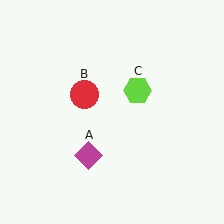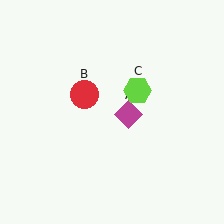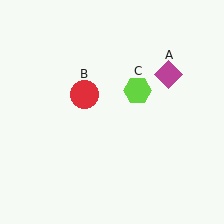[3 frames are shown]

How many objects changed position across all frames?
1 object changed position: magenta diamond (object A).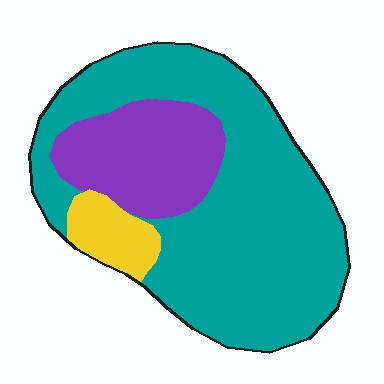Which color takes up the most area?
Teal, at roughly 70%.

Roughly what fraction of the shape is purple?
Purple covers roughly 25% of the shape.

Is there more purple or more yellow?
Purple.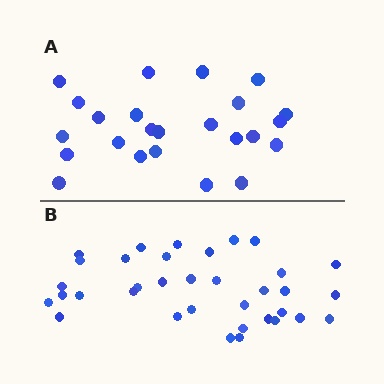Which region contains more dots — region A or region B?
Region B (the bottom region) has more dots.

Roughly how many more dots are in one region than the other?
Region B has roughly 12 or so more dots than region A.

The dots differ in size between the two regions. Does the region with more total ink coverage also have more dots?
No. Region A has more total ink coverage because its dots are larger, but region B actually contains more individual dots. Total area can be misleading — the number of items is what matters here.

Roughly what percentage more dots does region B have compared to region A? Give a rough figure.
About 45% more.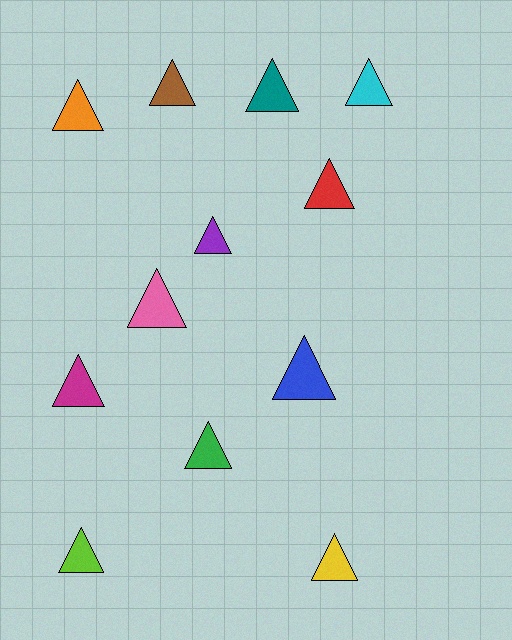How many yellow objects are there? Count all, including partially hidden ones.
There is 1 yellow object.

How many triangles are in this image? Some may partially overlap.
There are 12 triangles.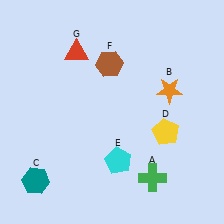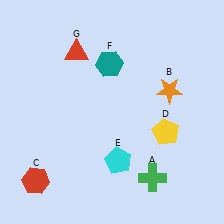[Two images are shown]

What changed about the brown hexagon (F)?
In Image 1, F is brown. In Image 2, it changed to teal.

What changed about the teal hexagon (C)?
In Image 1, C is teal. In Image 2, it changed to red.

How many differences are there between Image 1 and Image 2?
There are 2 differences between the two images.